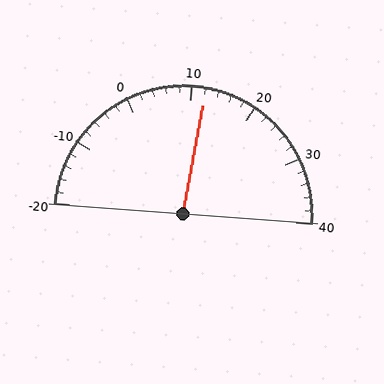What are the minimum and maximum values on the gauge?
The gauge ranges from -20 to 40.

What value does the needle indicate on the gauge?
The needle indicates approximately 12.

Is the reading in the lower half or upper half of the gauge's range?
The reading is in the upper half of the range (-20 to 40).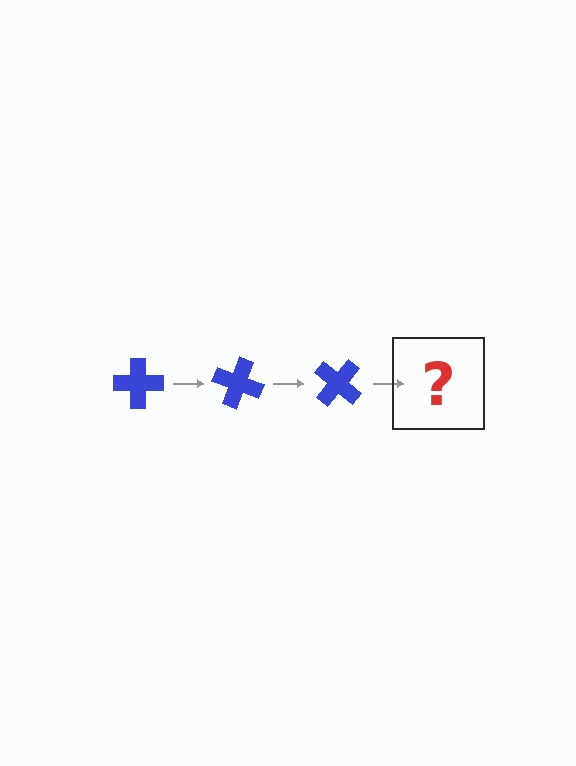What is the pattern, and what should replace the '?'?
The pattern is that the cross rotates 20 degrees each step. The '?' should be a blue cross rotated 60 degrees.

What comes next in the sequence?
The next element should be a blue cross rotated 60 degrees.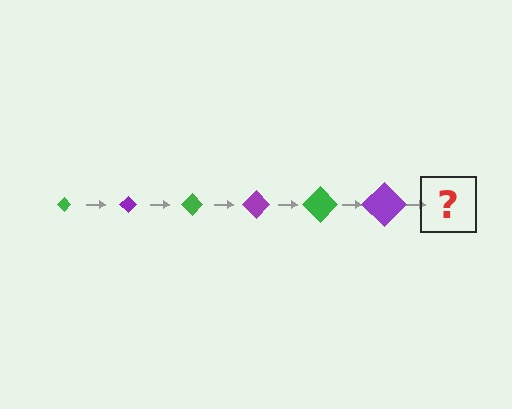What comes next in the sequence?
The next element should be a green diamond, larger than the previous one.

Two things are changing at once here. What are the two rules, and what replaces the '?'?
The two rules are that the diamond grows larger each step and the color cycles through green and purple. The '?' should be a green diamond, larger than the previous one.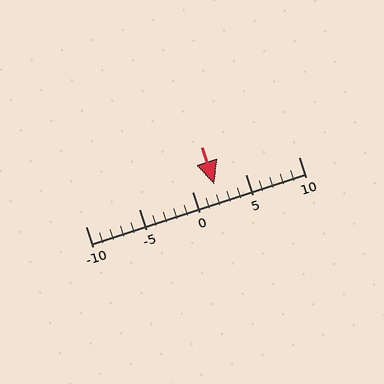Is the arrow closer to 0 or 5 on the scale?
The arrow is closer to 0.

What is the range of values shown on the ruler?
The ruler shows values from -10 to 10.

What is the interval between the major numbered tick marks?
The major tick marks are spaced 5 units apart.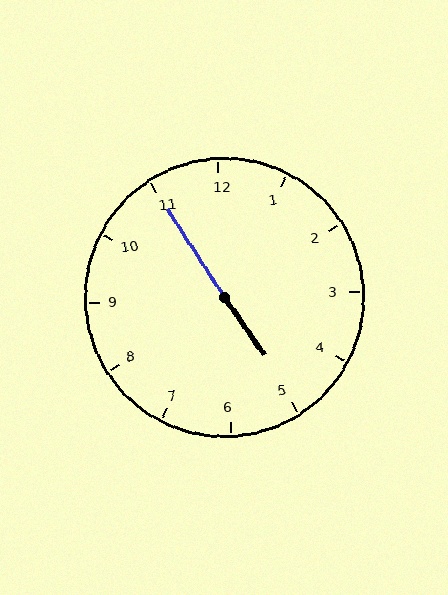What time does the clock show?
4:55.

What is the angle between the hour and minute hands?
Approximately 178 degrees.